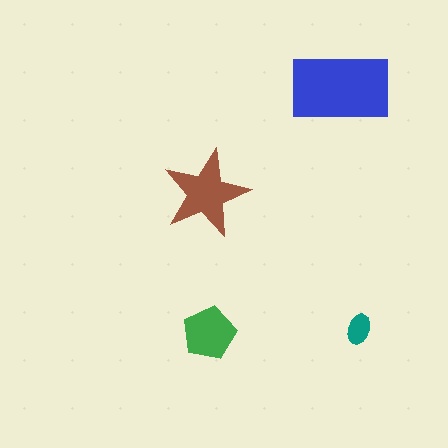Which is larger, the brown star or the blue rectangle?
The blue rectangle.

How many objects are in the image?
There are 4 objects in the image.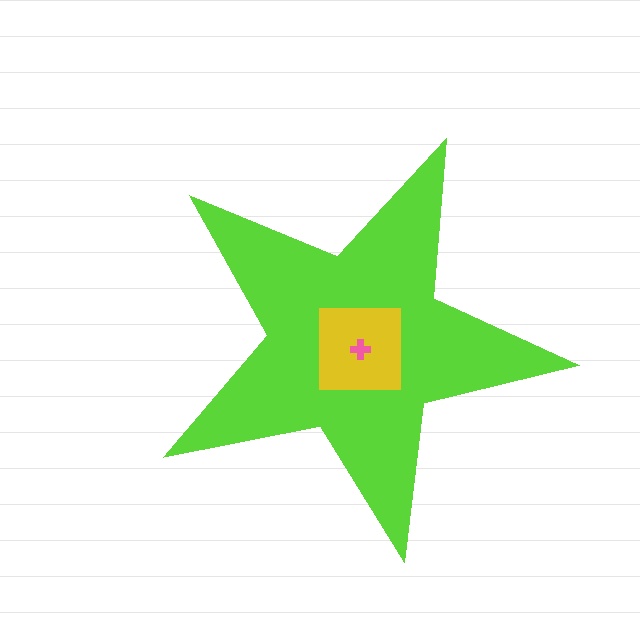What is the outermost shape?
The lime star.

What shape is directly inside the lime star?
The yellow square.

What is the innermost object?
The pink cross.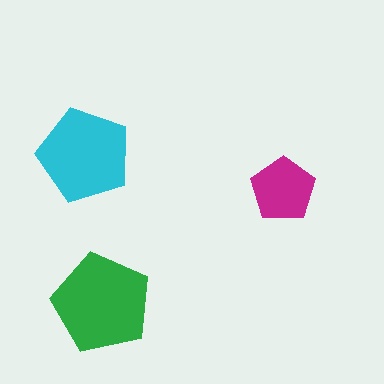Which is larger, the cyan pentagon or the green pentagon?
The green one.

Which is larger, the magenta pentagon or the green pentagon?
The green one.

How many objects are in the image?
There are 3 objects in the image.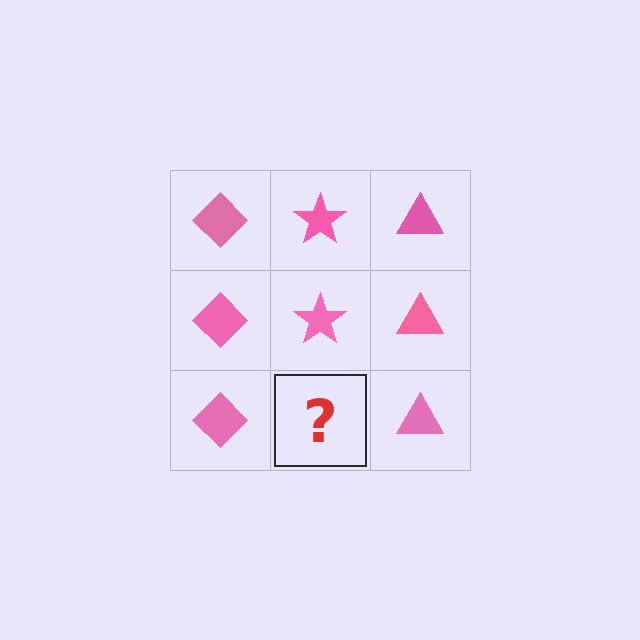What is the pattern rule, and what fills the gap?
The rule is that each column has a consistent shape. The gap should be filled with a pink star.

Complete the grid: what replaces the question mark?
The question mark should be replaced with a pink star.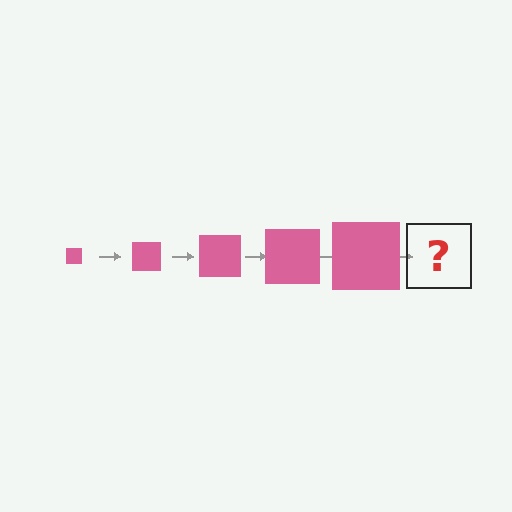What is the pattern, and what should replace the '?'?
The pattern is that the square gets progressively larger each step. The '?' should be a pink square, larger than the previous one.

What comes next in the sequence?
The next element should be a pink square, larger than the previous one.